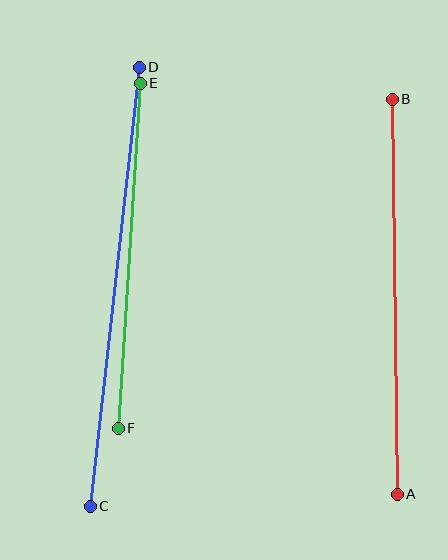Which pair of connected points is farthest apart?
Points C and D are farthest apart.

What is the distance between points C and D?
The distance is approximately 442 pixels.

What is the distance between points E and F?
The distance is approximately 346 pixels.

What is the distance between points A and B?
The distance is approximately 395 pixels.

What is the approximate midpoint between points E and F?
The midpoint is at approximately (129, 256) pixels.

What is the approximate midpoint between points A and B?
The midpoint is at approximately (395, 297) pixels.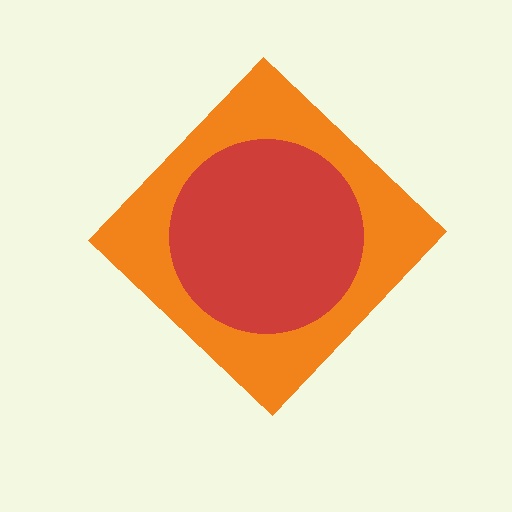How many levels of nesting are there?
2.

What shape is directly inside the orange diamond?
The red circle.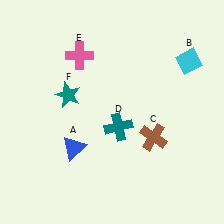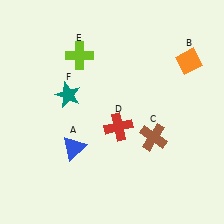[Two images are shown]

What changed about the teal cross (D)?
In Image 1, D is teal. In Image 2, it changed to red.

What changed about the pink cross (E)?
In Image 1, E is pink. In Image 2, it changed to lime.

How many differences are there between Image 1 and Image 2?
There are 3 differences between the two images.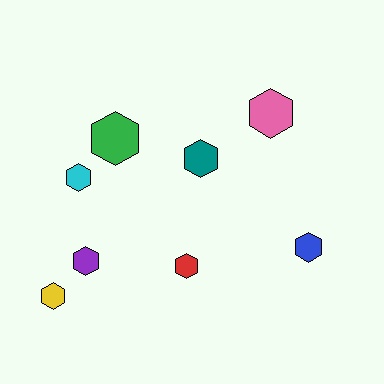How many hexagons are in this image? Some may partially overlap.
There are 8 hexagons.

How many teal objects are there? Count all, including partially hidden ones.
There is 1 teal object.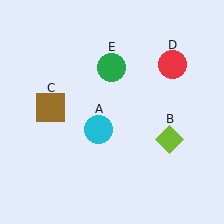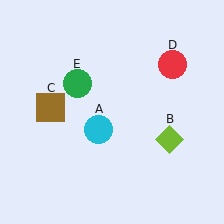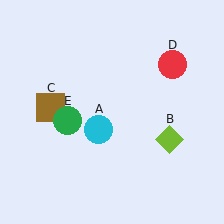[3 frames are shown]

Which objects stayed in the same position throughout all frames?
Cyan circle (object A) and lime diamond (object B) and brown square (object C) and red circle (object D) remained stationary.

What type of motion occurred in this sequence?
The green circle (object E) rotated counterclockwise around the center of the scene.